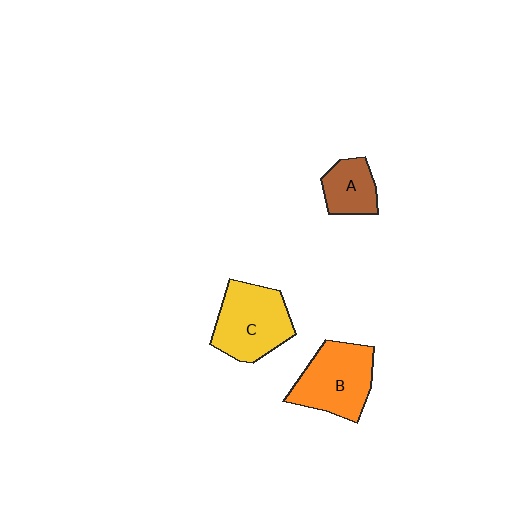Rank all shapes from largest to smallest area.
From largest to smallest: C (yellow), B (orange), A (brown).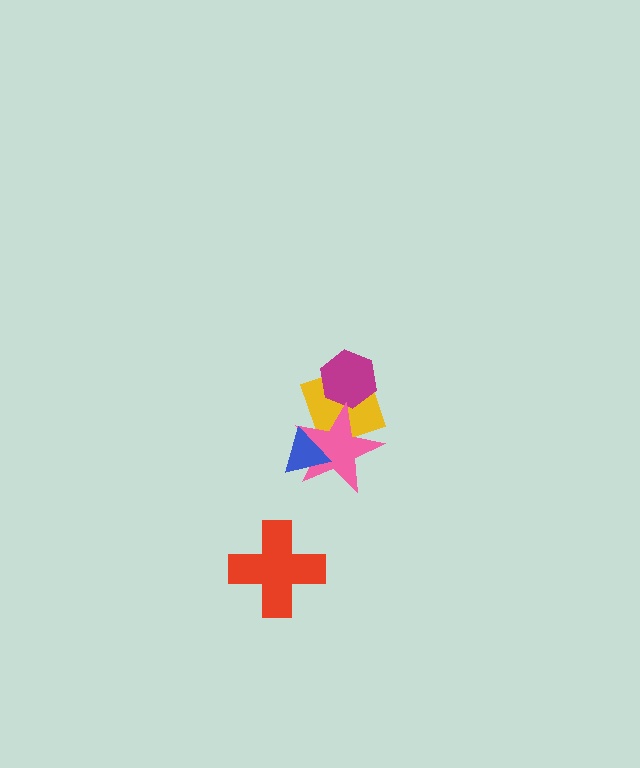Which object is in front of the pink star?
The blue triangle is in front of the pink star.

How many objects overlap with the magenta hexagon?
1 object overlaps with the magenta hexagon.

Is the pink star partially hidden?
Yes, it is partially covered by another shape.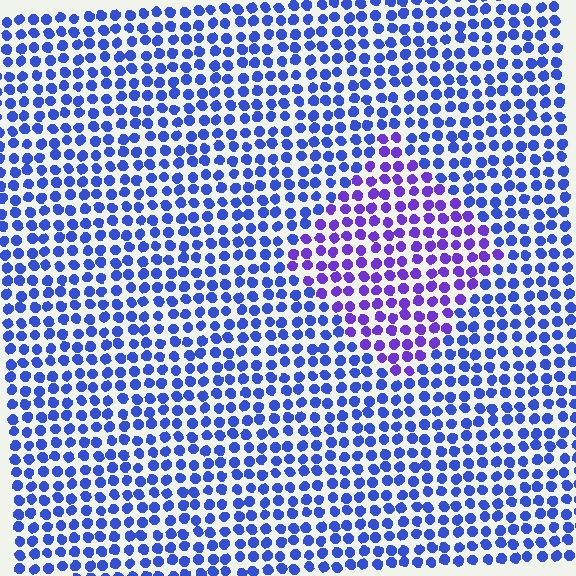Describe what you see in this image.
The image is filled with small blue elements in a uniform arrangement. A diamond-shaped region is visible where the elements are tinted to a slightly different hue, forming a subtle color boundary.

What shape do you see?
I see a diamond.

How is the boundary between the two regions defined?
The boundary is defined purely by a slight shift in hue (about 35 degrees). Spacing, size, and orientation are identical on both sides.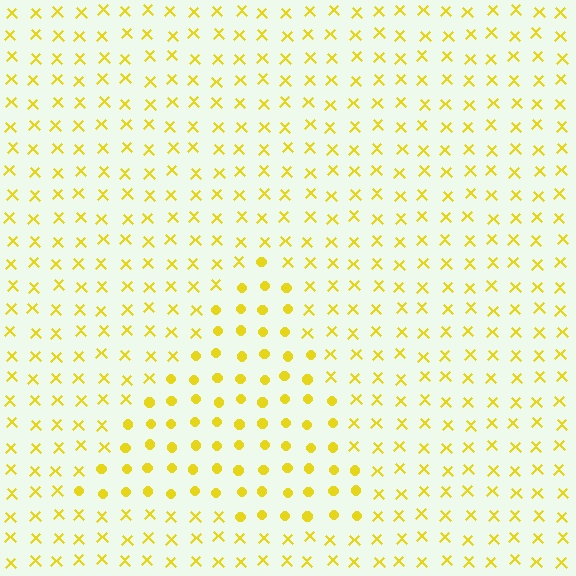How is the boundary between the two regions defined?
The boundary is defined by a change in element shape: circles inside vs. X marks outside. All elements share the same color and spacing.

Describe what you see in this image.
The image is filled with small yellow elements arranged in a uniform grid. A triangle-shaped region contains circles, while the surrounding area contains X marks. The boundary is defined purely by the change in element shape.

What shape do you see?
I see a triangle.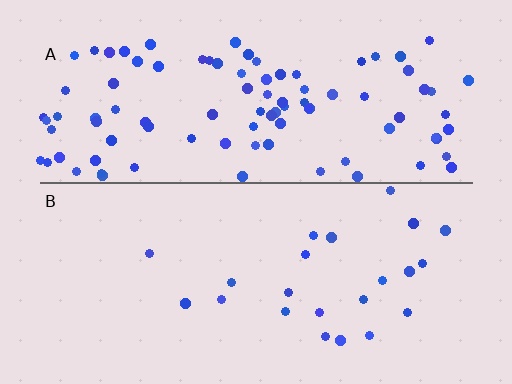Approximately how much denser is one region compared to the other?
Approximately 4.2× — region A over region B.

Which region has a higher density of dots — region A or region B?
A (the top).